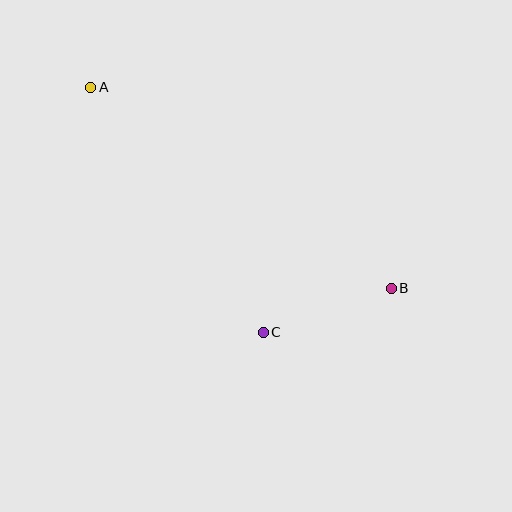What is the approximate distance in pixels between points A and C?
The distance between A and C is approximately 300 pixels.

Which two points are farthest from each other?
Points A and B are farthest from each other.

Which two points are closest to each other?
Points B and C are closest to each other.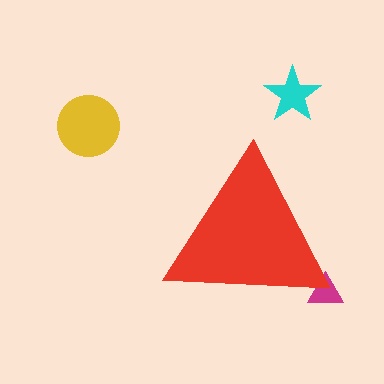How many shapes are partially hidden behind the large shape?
1 shape is partially hidden.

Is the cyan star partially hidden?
No, the cyan star is fully visible.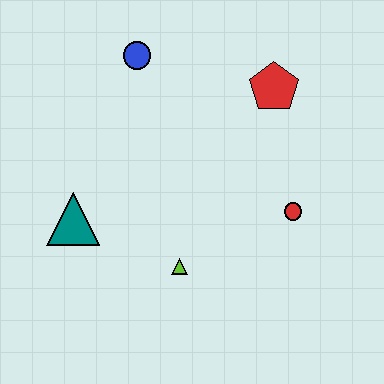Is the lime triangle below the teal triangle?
Yes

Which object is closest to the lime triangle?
The teal triangle is closest to the lime triangle.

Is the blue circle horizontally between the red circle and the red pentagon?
No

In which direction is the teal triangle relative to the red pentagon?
The teal triangle is to the left of the red pentagon.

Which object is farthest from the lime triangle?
The blue circle is farthest from the lime triangle.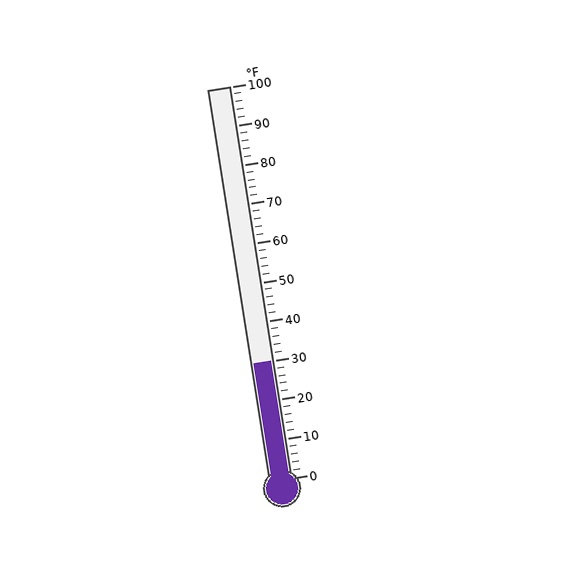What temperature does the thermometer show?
The thermometer shows approximately 30°F.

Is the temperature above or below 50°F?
The temperature is below 50°F.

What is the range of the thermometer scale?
The thermometer scale ranges from 0°F to 100°F.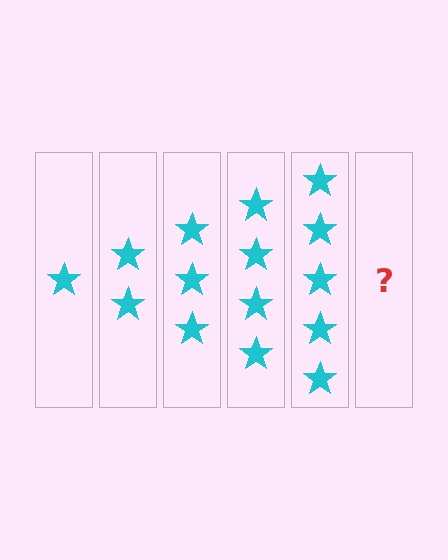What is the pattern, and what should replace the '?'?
The pattern is that each step adds one more star. The '?' should be 6 stars.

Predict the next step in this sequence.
The next step is 6 stars.